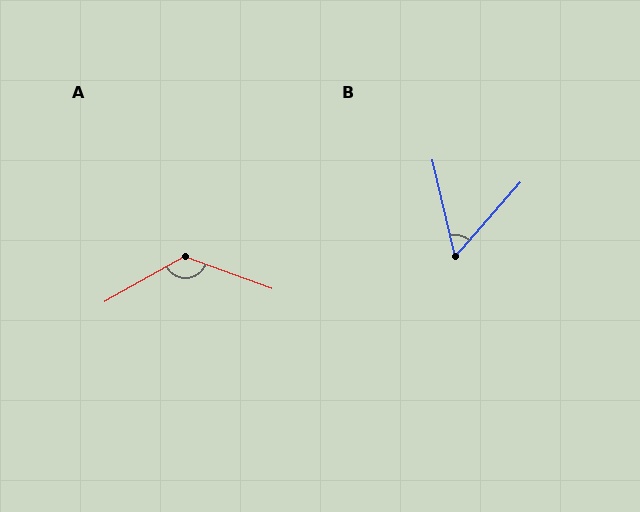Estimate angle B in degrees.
Approximately 55 degrees.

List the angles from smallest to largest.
B (55°), A (130°).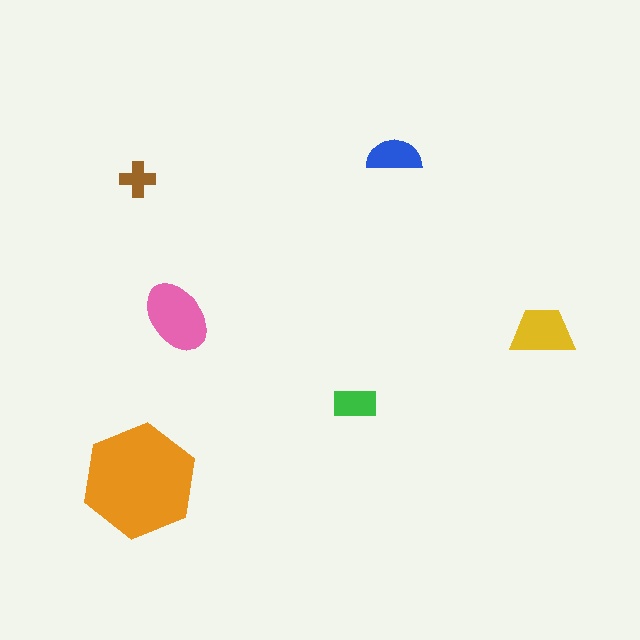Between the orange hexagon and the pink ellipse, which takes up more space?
The orange hexagon.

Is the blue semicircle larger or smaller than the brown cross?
Larger.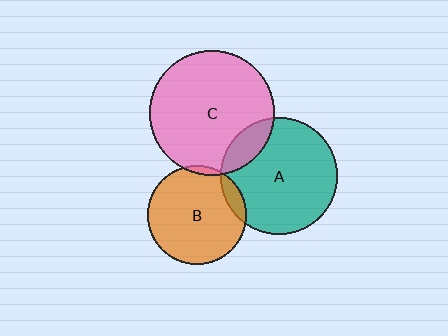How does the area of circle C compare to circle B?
Approximately 1.6 times.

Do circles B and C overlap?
Yes.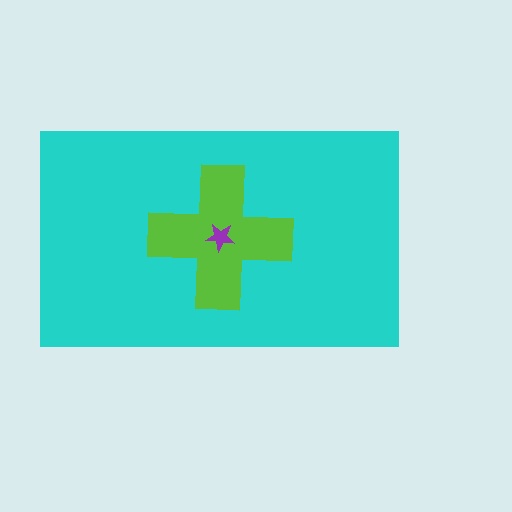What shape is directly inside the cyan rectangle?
The lime cross.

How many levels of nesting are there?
3.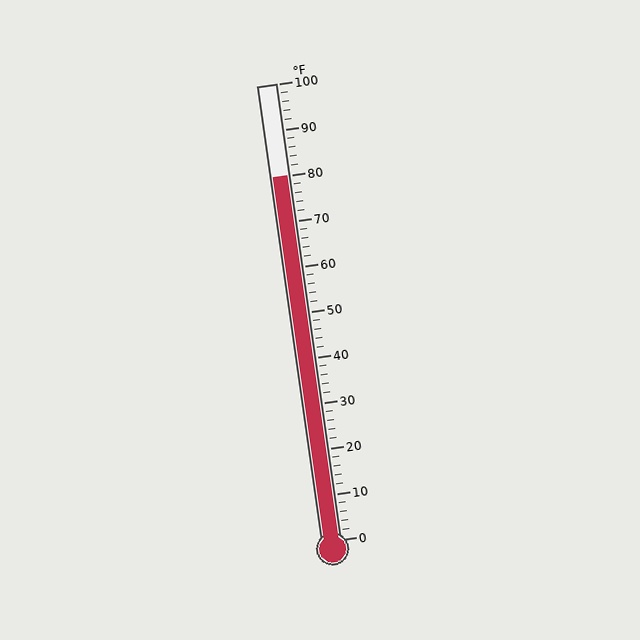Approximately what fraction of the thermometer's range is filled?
The thermometer is filled to approximately 80% of its range.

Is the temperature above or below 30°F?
The temperature is above 30°F.